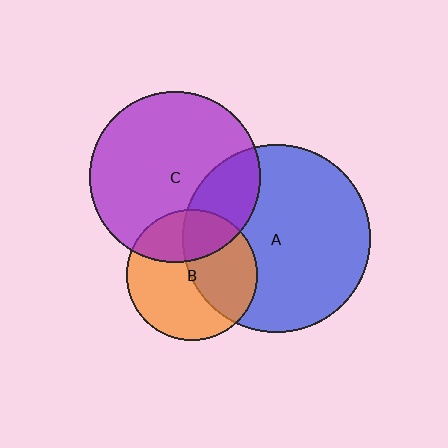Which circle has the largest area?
Circle A (blue).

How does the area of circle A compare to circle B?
Approximately 2.1 times.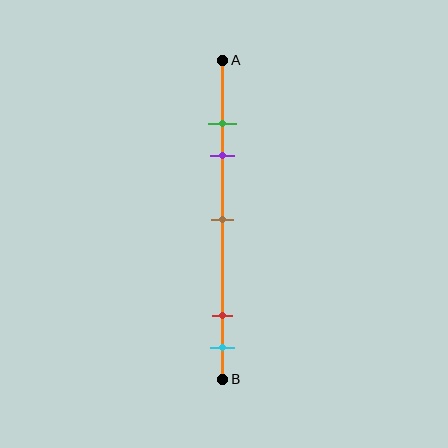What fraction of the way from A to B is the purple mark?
The purple mark is approximately 30% (0.3) of the way from A to B.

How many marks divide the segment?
There are 5 marks dividing the segment.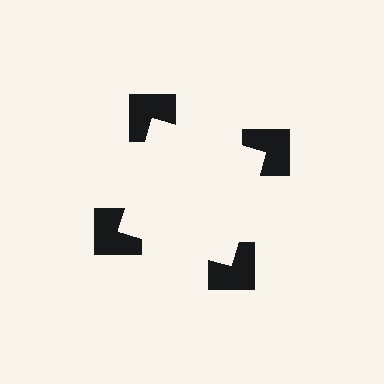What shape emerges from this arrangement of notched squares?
An illusory square — its edges are inferred from the aligned wedge cuts in the notched squares, not physically drawn.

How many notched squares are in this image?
There are 4 — one at each vertex of the illusory square.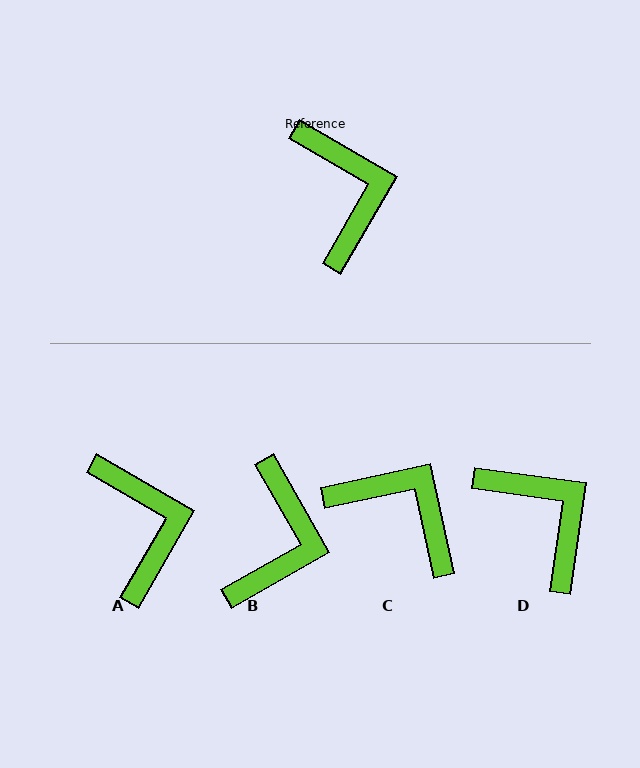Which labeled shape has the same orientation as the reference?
A.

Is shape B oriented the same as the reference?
No, it is off by about 30 degrees.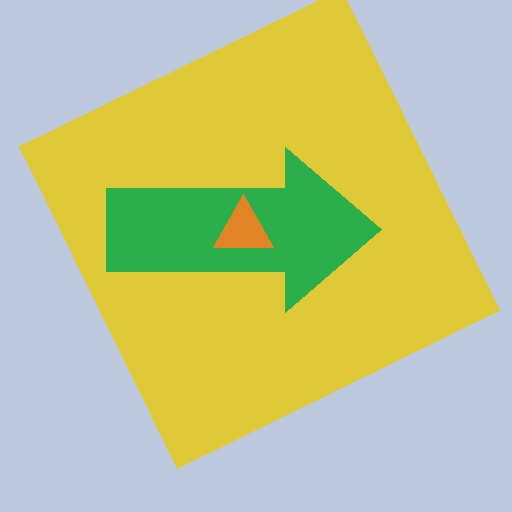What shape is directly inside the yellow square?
The green arrow.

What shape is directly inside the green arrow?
The orange triangle.